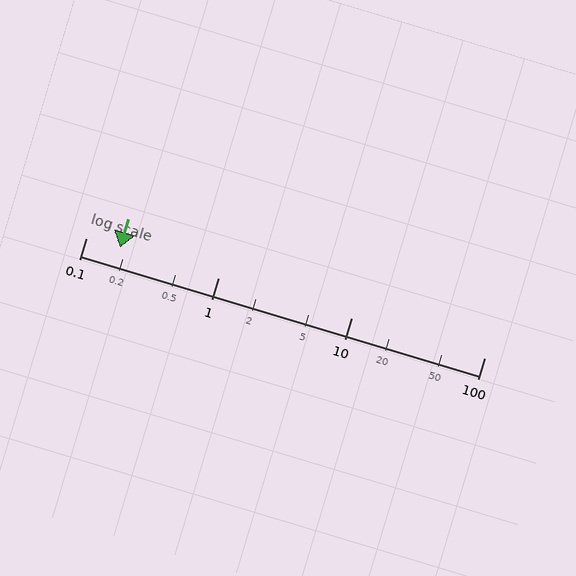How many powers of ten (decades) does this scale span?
The scale spans 3 decades, from 0.1 to 100.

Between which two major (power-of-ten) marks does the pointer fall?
The pointer is between 0.1 and 1.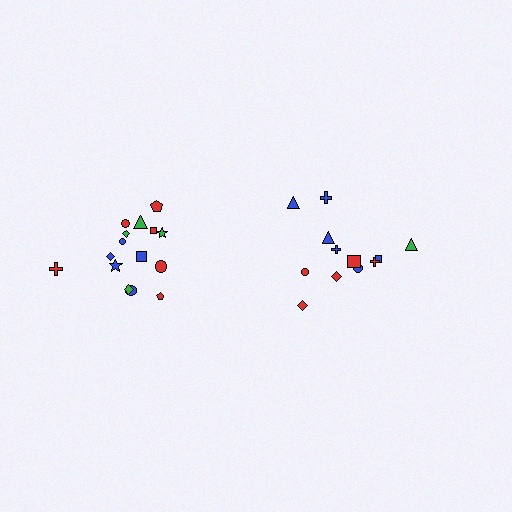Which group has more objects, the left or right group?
The left group.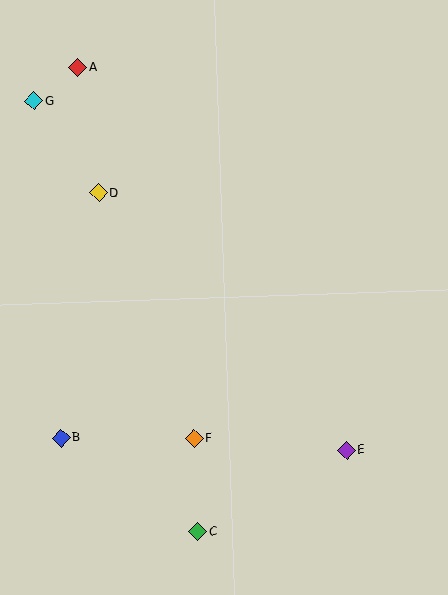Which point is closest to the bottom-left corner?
Point B is closest to the bottom-left corner.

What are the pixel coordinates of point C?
Point C is at (198, 532).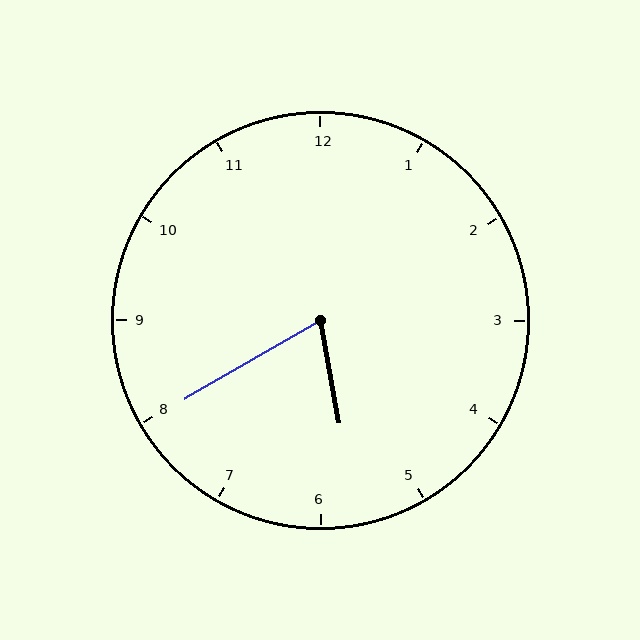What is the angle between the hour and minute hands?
Approximately 70 degrees.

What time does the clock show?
5:40.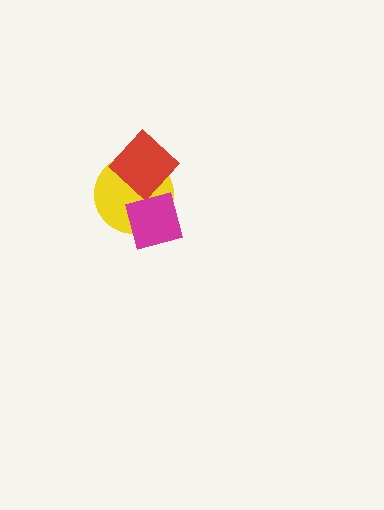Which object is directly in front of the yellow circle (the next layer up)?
The red diamond is directly in front of the yellow circle.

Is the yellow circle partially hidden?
Yes, it is partially covered by another shape.